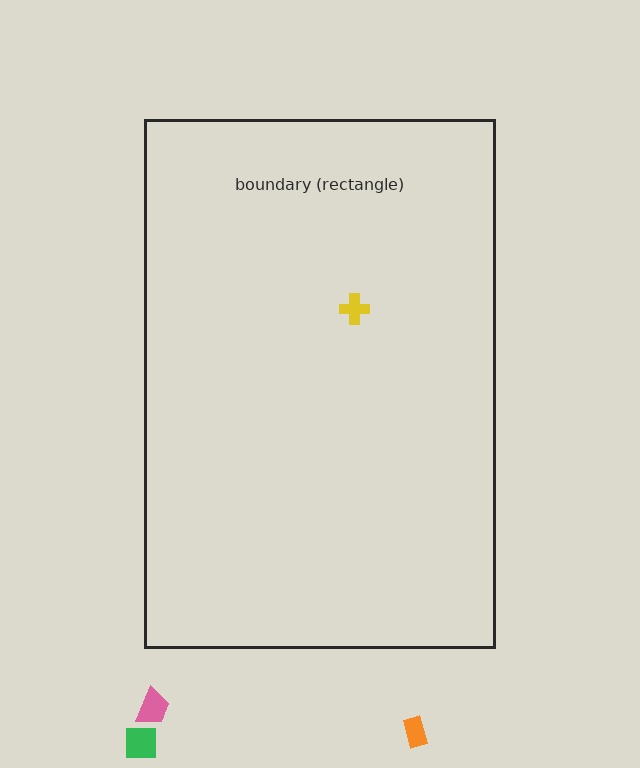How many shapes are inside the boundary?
1 inside, 3 outside.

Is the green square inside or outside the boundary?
Outside.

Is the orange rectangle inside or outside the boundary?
Outside.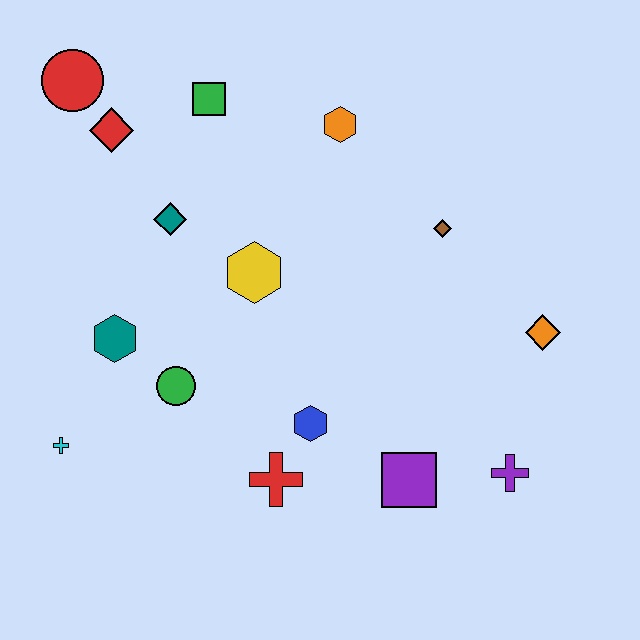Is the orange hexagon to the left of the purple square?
Yes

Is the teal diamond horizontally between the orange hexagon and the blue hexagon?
No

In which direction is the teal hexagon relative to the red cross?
The teal hexagon is to the left of the red cross.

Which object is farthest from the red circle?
The purple cross is farthest from the red circle.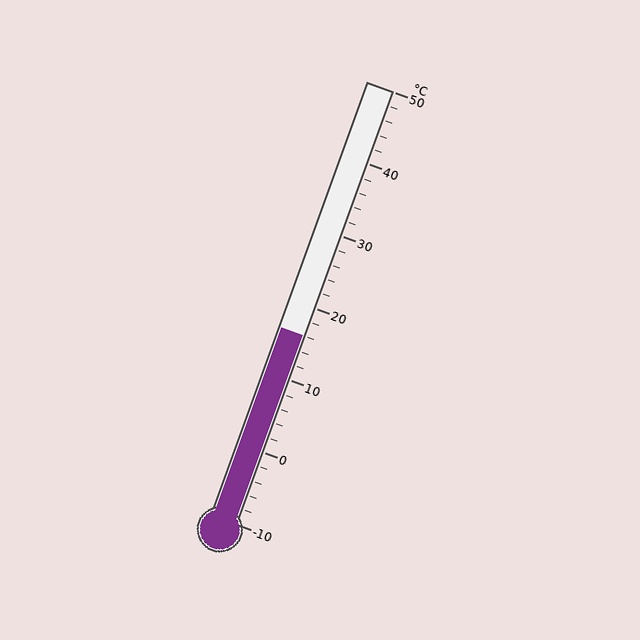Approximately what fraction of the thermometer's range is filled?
The thermometer is filled to approximately 45% of its range.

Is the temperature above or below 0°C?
The temperature is above 0°C.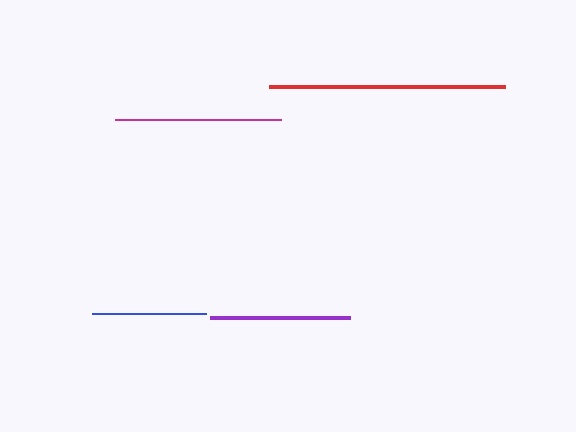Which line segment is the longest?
The red line is the longest at approximately 237 pixels.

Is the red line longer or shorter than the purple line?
The red line is longer than the purple line.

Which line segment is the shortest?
The blue line is the shortest at approximately 115 pixels.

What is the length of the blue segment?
The blue segment is approximately 115 pixels long.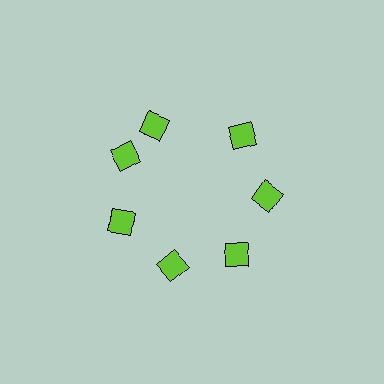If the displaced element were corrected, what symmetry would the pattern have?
It would have 7-fold rotational symmetry — the pattern would map onto itself every 51 degrees.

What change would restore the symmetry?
The symmetry would be restored by rotating it back into even spacing with its neighbors so that all 7 diamonds sit at equal angles and equal distance from the center.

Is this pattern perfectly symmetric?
No. The 7 lime diamonds are arranged in a ring, but one element near the 12 o'clock position is rotated out of alignment along the ring, breaking the 7-fold rotational symmetry.